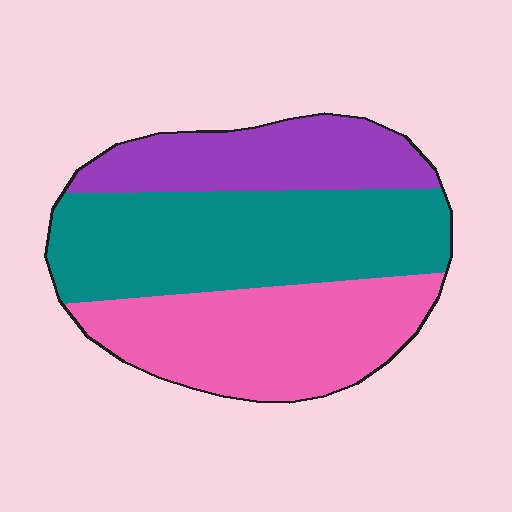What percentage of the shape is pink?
Pink takes up about one third (1/3) of the shape.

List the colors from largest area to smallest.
From largest to smallest: teal, pink, purple.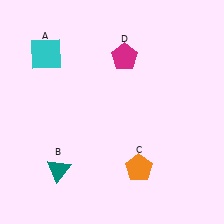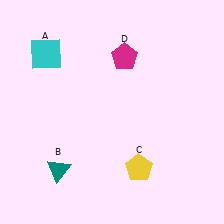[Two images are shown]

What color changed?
The pentagon (C) changed from orange in Image 1 to yellow in Image 2.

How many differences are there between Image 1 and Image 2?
There is 1 difference between the two images.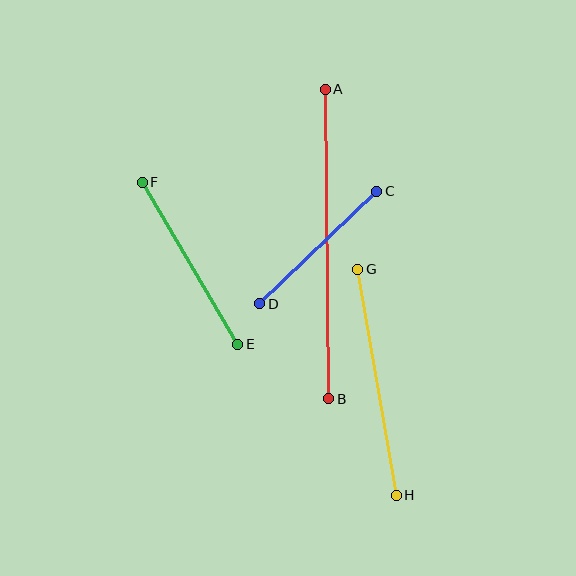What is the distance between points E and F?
The distance is approximately 188 pixels.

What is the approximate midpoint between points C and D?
The midpoint is at approximately (318, 247) pixels.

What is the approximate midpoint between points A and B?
The midpoint is at approximately (327, 244) pixels.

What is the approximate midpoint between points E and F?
The midpoint is at approximately (190, 263) pixels.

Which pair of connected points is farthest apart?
Points A and B are farthest apart.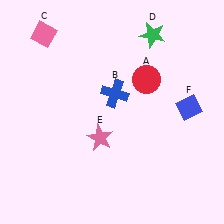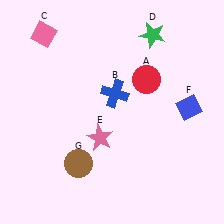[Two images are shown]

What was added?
A brown circle (G) was added in Image 2.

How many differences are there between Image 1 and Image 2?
There is 1 difference between the two images.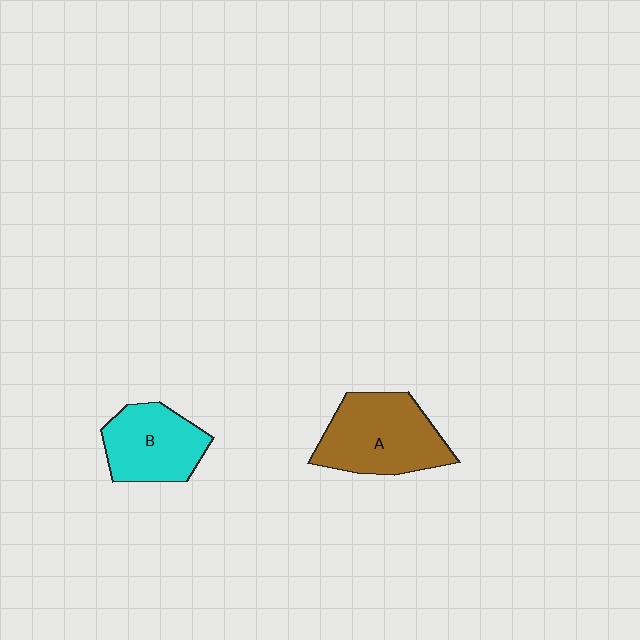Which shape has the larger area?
Shape A (brown).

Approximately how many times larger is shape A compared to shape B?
Approximately 1.3 times.